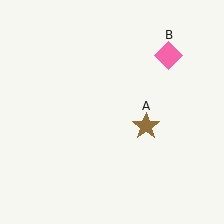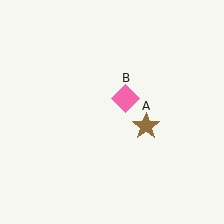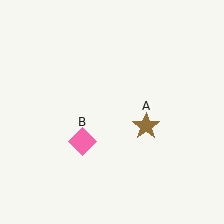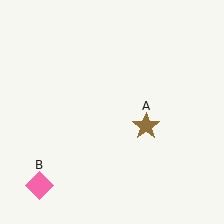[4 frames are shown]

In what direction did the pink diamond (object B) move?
The pink diamond (object B) moved down and to the left.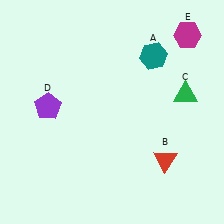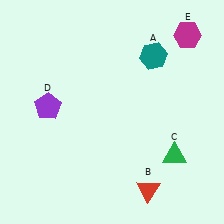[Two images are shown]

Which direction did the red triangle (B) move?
The red triangle (B) moved down.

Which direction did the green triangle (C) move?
The green triangle (C) moved down.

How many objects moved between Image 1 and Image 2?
2 objects moved between the two images.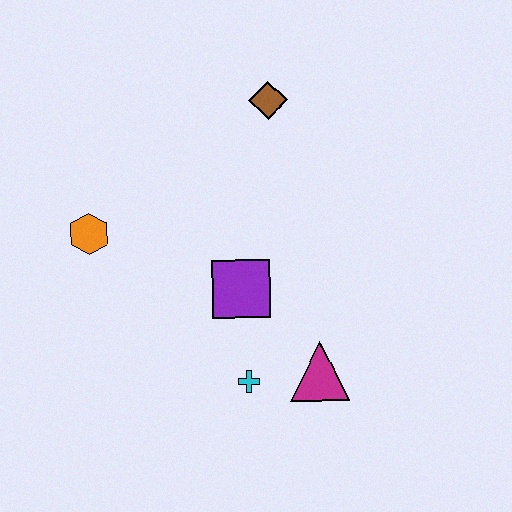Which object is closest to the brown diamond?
The purple square is closest to the brown diamond.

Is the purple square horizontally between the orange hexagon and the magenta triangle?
Yes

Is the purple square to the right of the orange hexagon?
Yes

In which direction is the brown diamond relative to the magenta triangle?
The brown diamond is above the magenta triangle.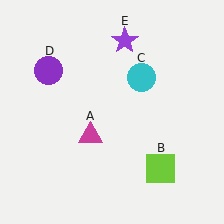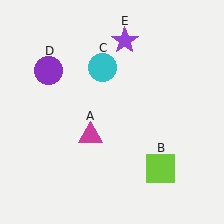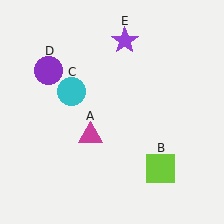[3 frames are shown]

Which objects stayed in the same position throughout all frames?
Magenta triangle (object A) and lime square (object B) and purple circle (object D) and purple star (object E) remained stationary.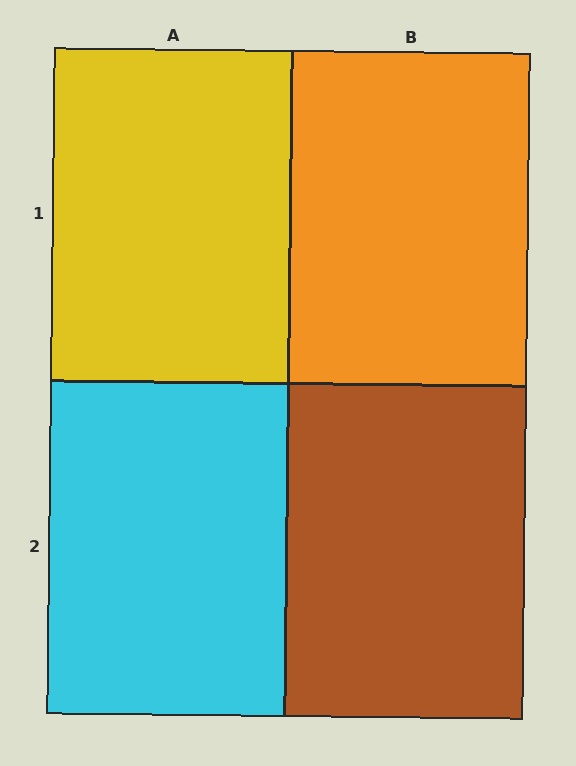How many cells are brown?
1 cell is brown.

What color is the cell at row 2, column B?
Brown.